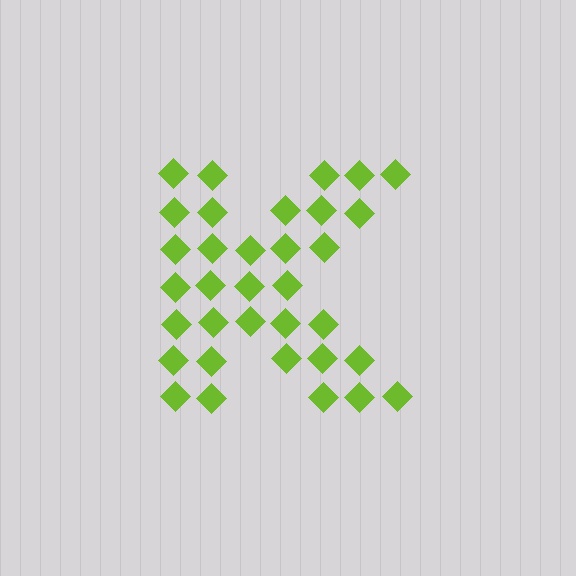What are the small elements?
The small elements are diamonds.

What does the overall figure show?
The overall figure shows the letter K.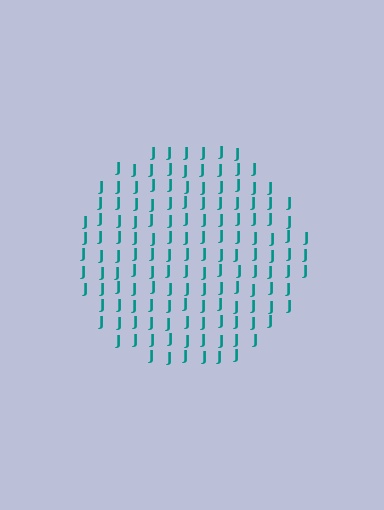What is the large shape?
The large shape is a circle.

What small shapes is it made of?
It is made of small letter J's.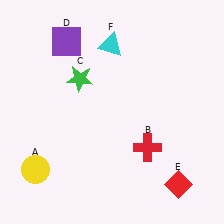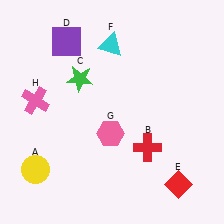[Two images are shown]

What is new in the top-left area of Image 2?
A pink cross (H) was added in the top-left area of Image 2.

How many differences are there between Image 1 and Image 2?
There are 2 differences between the two images.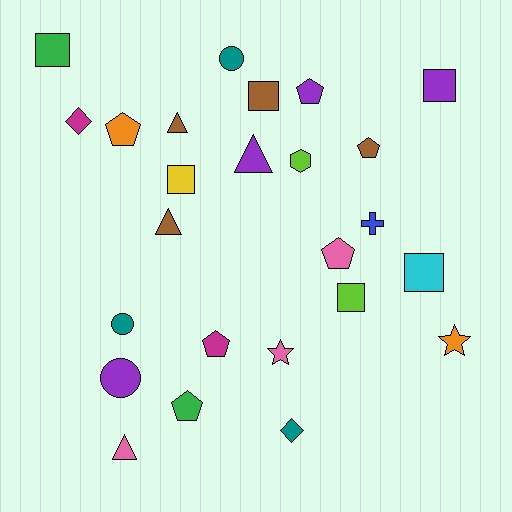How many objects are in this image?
There are 25 objects.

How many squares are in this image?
There are 6 squares.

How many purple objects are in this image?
There are 4 purple objects.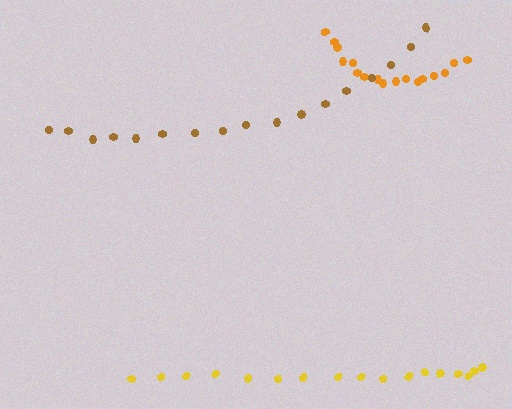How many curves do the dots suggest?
There are 3 distinct paths.